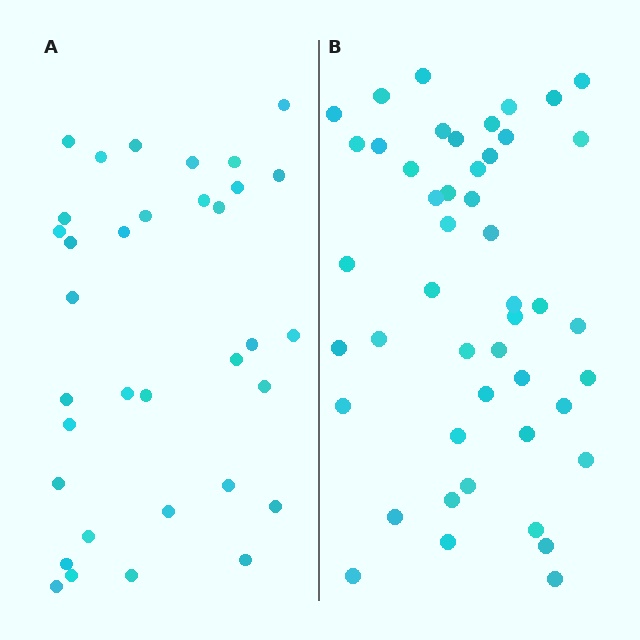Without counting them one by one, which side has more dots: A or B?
Region B (the right region) has more dots.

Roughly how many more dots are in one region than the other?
Region B has approximately 15 more dots than region A.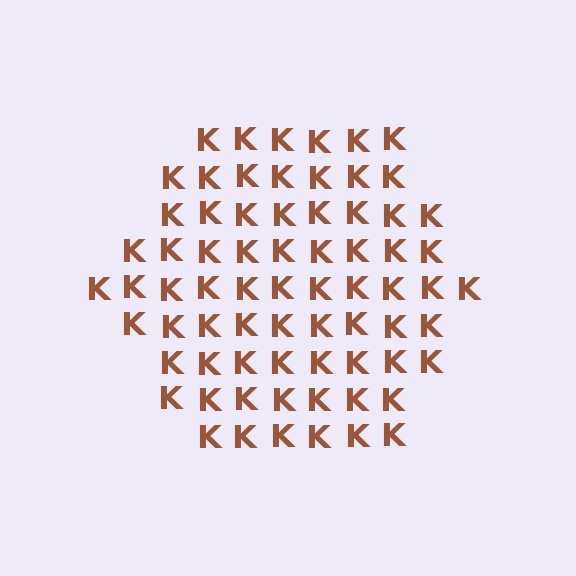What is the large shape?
The large shape is a hexagon.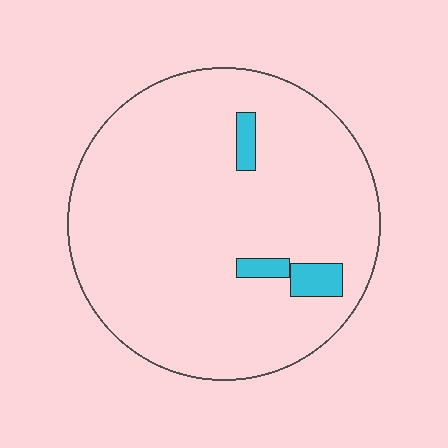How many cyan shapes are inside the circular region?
3.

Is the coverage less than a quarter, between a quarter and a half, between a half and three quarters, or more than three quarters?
Less than a quarter.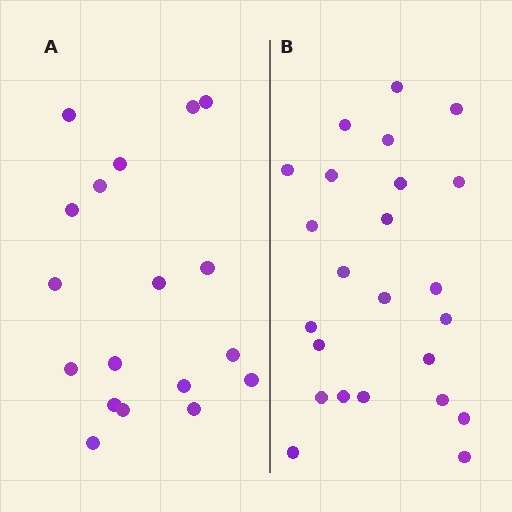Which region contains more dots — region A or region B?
Region B (the right region) has more dots.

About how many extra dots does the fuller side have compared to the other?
Region B has about 6 more dots than region A.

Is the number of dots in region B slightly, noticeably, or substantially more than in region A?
Region B has noticeably more, but not dramatically so. The ratio is roughly 1.3 to 1.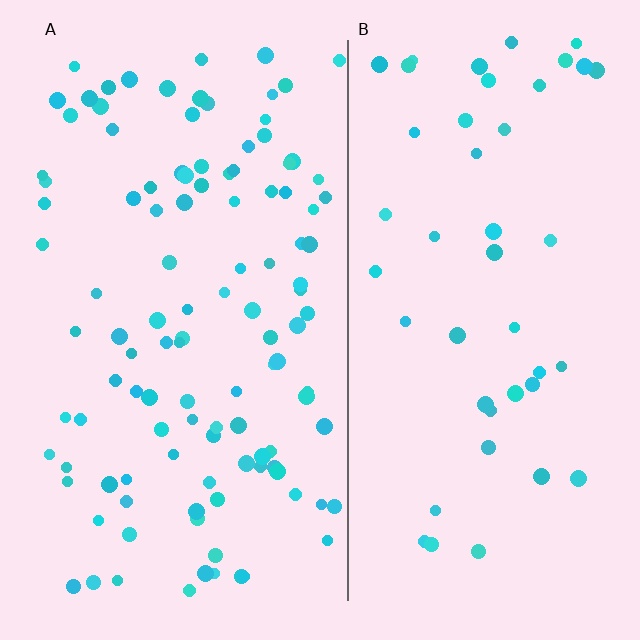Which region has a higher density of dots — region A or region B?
A (the left).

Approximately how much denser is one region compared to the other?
Approximately 2.5× — region A over region B.